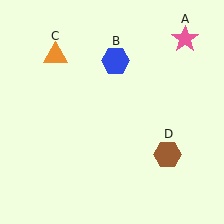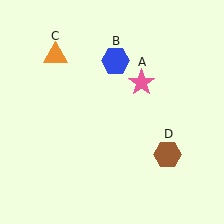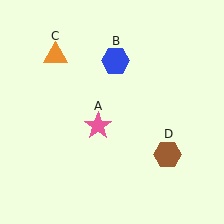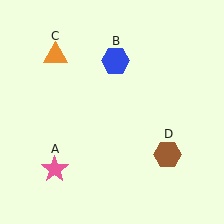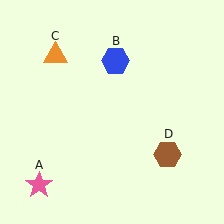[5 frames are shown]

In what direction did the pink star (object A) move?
The pink star (object A) moved down and to the left.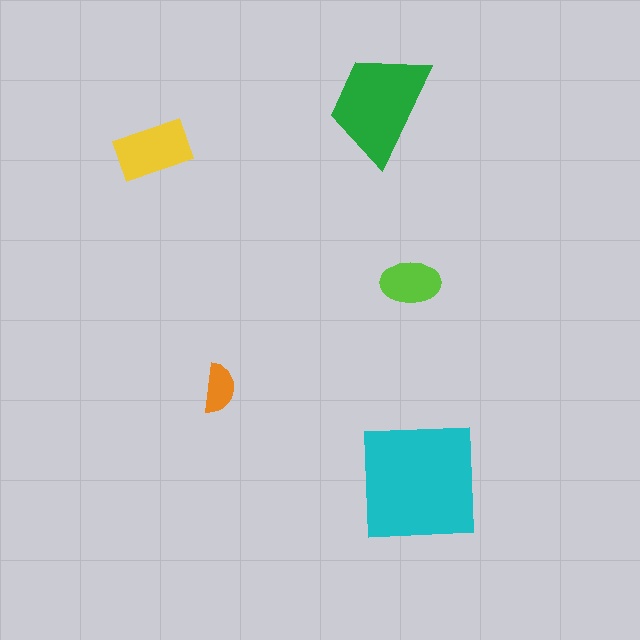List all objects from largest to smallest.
The cyan square, the green trapezoid, the yellow rectangle, the lime ellipse, the orange semicircle.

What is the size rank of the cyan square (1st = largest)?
1st.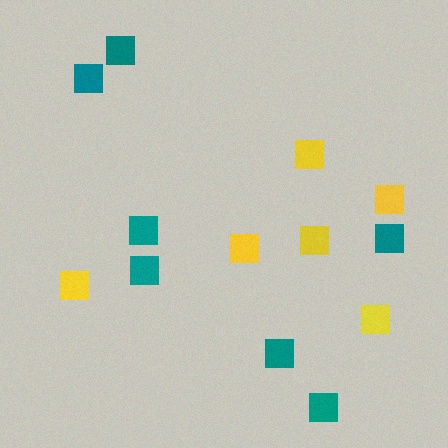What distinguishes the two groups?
There are 2 groups: one group of yellow squares (6) and one group of teal squares (7).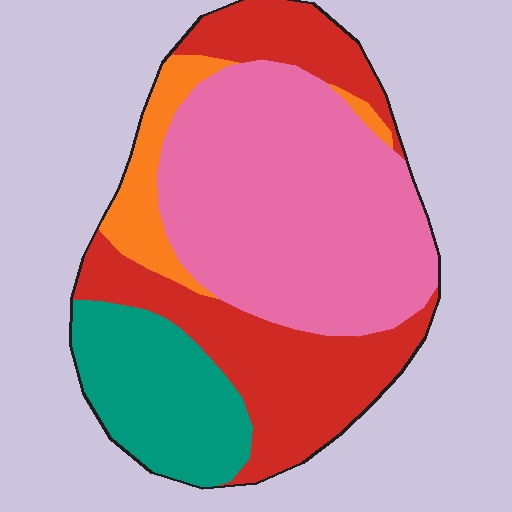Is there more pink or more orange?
Pink.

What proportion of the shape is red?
Red covers about 30% of the shape.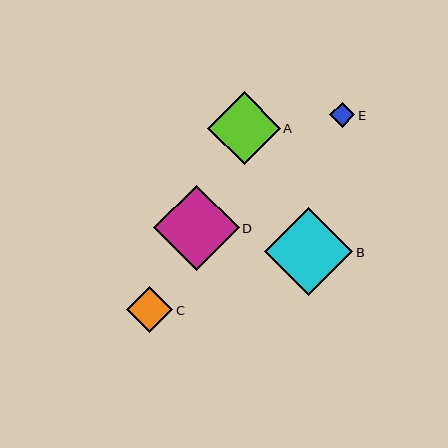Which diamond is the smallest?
Diamond E is the smallest with a size of approximately 25 pixels.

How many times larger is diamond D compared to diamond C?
Diamond D is approximately 1.8 times the size of diamond C.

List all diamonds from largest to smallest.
From largest to smallest: B, D, A, C, E.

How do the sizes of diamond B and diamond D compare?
Diamond B and diamond D are approximately the same size.